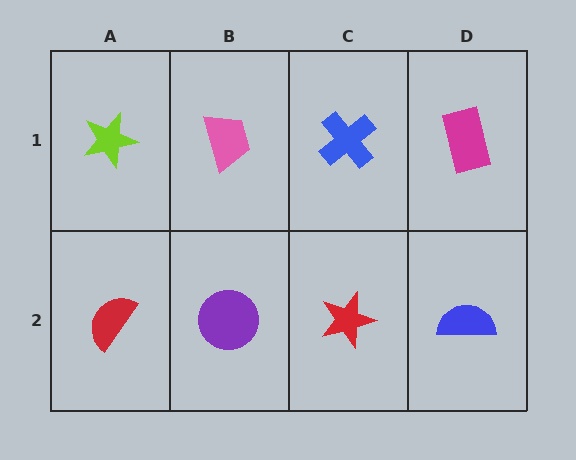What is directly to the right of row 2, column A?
A purple circle.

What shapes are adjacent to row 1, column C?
A red star (row 2, column C), a pink trapezoid (row 1, column B), a magenta rectangle (row 1, column D).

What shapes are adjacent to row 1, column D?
A blue semicircle (row 2, column D), a blue cross (row 1, column C).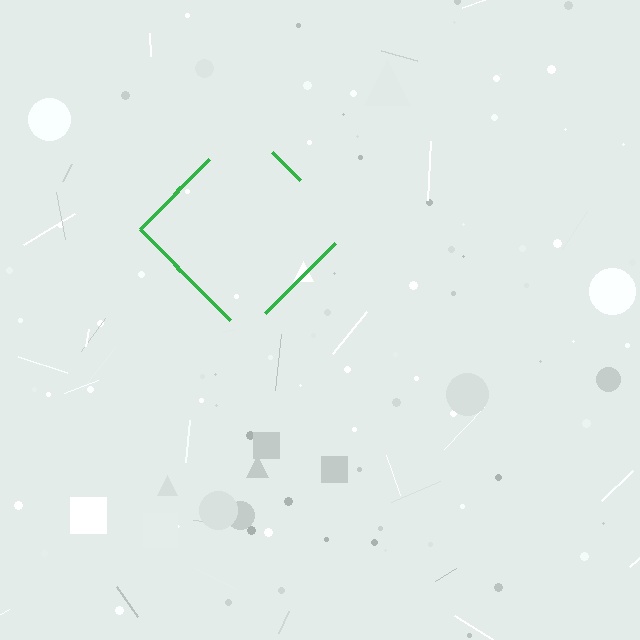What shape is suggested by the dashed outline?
The dashed outline suggests a diamond.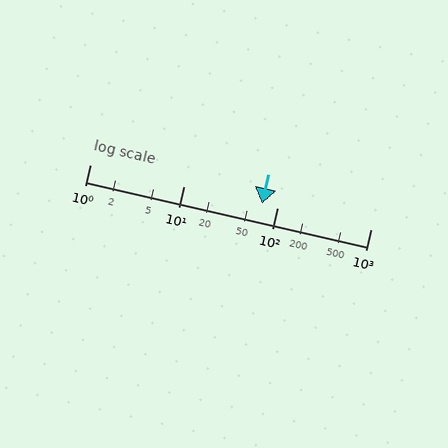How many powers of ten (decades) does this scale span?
The scale spans 3 decades, from 1 to 1000.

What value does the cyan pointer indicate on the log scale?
The pointer indicates approximately 69.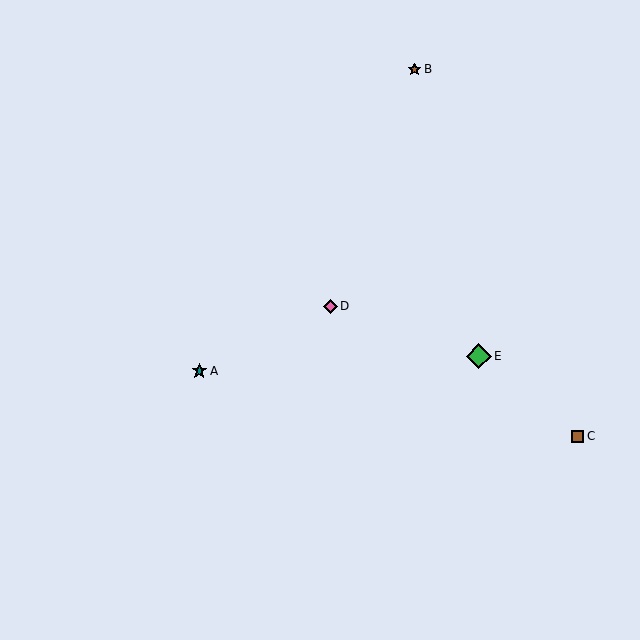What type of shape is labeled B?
Shape B is a brown star.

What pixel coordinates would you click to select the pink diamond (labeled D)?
Click at (330, 306) to select the pink diamond D.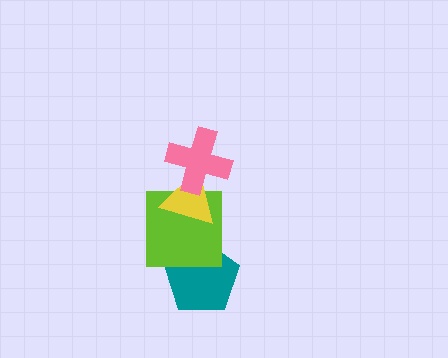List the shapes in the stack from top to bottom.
From top to bottom: the pink cross, the yellow triangle, the lime square, the teal pentagon.